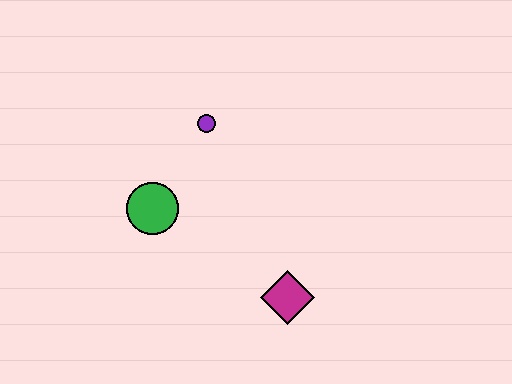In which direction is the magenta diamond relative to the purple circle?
The magenta diamond is below the purple circle.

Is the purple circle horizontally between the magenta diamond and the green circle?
Yes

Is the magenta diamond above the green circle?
No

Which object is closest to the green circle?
The purple circle is closest to the green circle.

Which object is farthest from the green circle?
The magenta diamond is farthest from the green circle.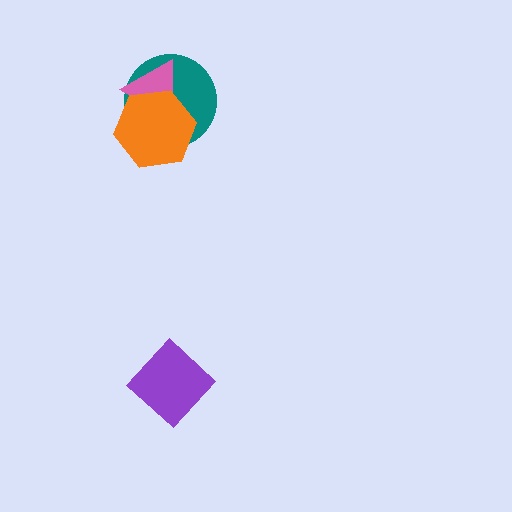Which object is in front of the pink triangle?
The orange hexagon is in front of the pink triangle.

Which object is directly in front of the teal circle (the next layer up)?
The pink triangle is directly in front of the teal circle.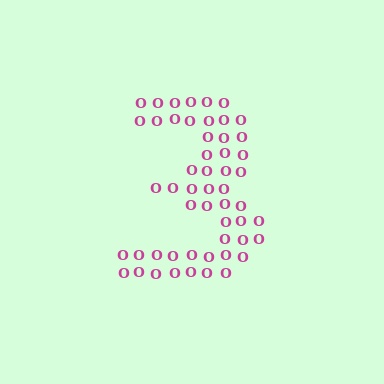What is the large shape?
The large shape is the digit 3.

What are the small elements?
The small elements are letter O's.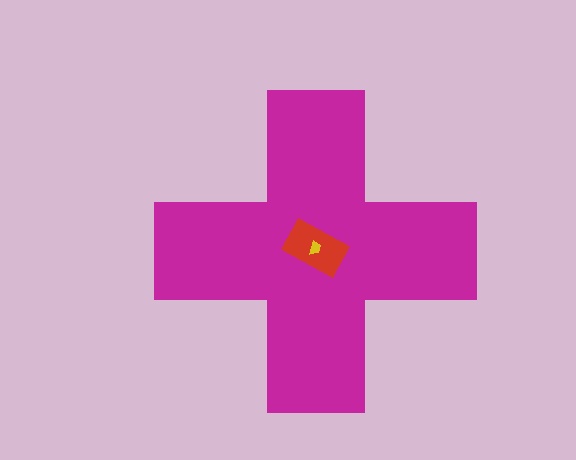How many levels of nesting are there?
3.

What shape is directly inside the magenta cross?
The red rectangle.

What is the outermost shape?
The magenta cross.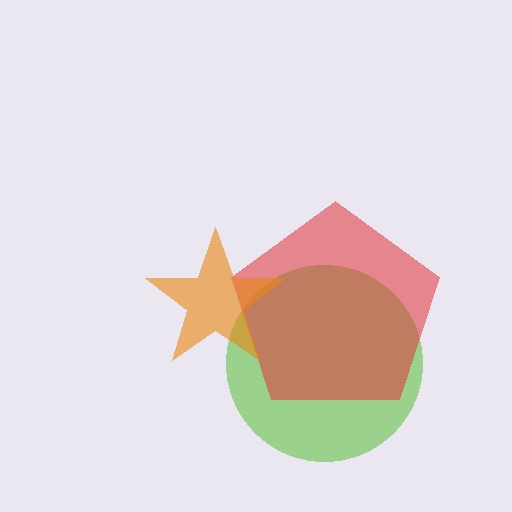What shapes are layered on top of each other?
The layered shapes are: a lime circle, a red pentagon, an orange star.